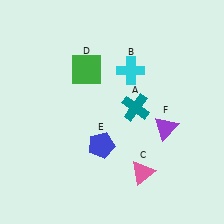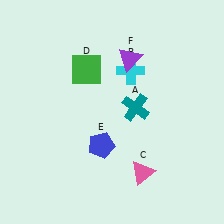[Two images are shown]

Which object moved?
The purple triangle (F) moved up.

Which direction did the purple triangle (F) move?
The purple triangle (F) moved up.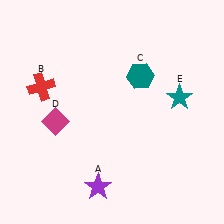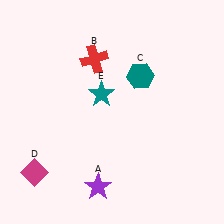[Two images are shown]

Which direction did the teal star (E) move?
The teal star (E) moved left.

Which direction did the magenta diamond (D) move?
The magenta diamond (D) moved down.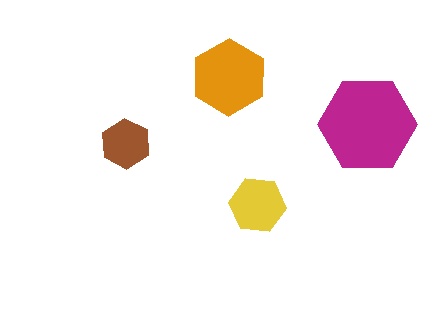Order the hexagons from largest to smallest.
the magenta one, the orange one, the yellow one, the brown one.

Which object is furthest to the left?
The brown hexagon is leftmost.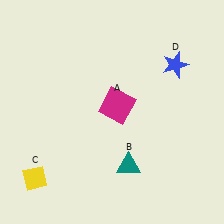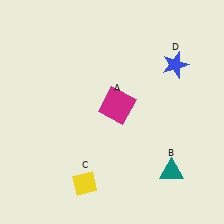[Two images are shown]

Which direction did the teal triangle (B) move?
The teal triangle (B) moved right.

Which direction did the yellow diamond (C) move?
The yellow diamond (C) moved right.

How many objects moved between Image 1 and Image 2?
2 objects moved between the two images.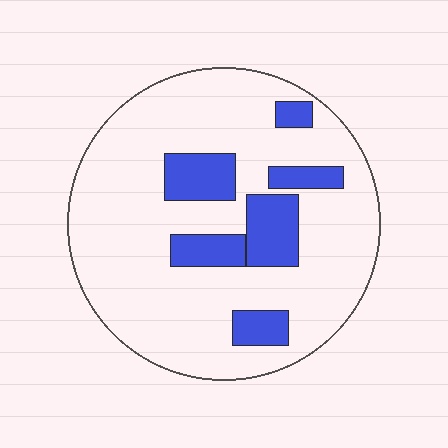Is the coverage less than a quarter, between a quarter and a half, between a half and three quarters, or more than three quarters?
Less than a quarter.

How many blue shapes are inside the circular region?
6.